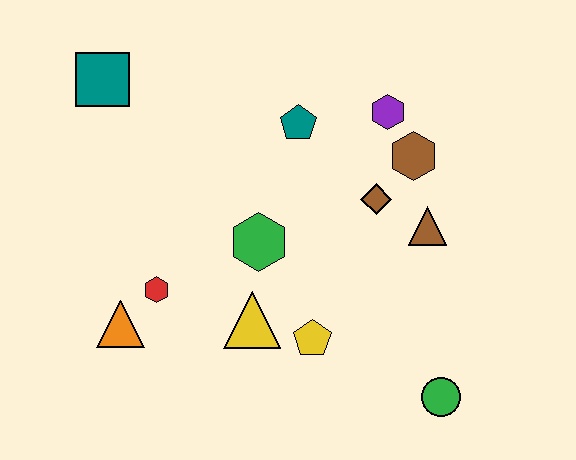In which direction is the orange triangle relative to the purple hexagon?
The orange triangle is to the left of the purple hexagon.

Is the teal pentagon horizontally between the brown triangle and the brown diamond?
No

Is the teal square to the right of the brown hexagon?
No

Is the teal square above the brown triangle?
Yes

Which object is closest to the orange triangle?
The red hexagon is closest to the orange triangle.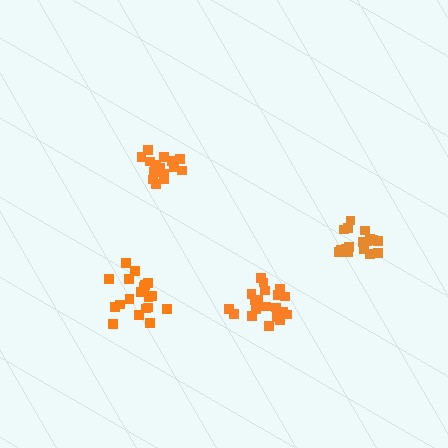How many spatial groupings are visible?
There are 4 spatial groupings.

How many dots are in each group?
Group 1: 20 dots, Group 2: 20 dots, Group 3: 18 dots, Group 4: 17 dots (75 total).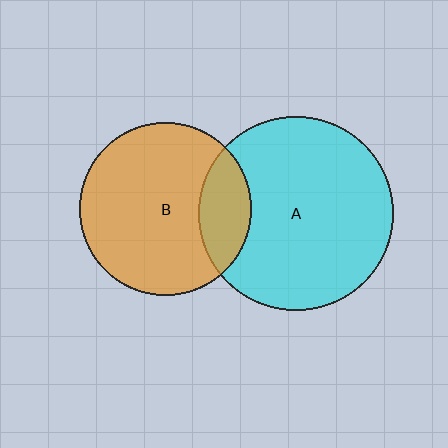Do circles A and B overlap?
Yes.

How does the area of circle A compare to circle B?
Approximately 1.3 times.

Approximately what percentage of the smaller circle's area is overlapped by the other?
Approximately 20%.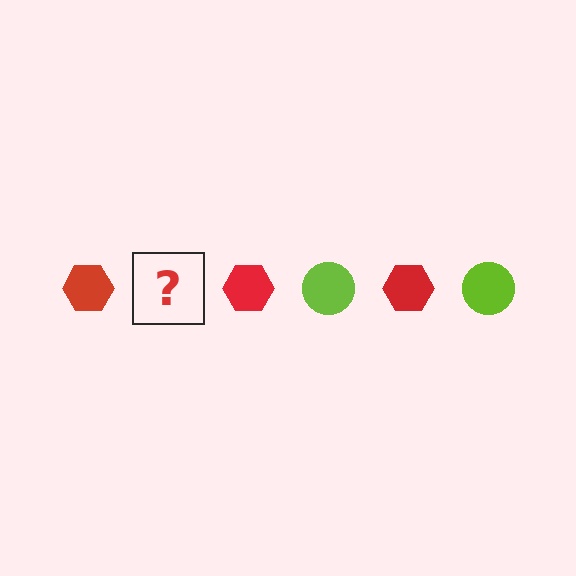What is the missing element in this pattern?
The missing element is a lime circle.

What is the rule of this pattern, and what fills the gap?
The rule is that the pattern alternates between red hexagon and lime circle. The gap should be filled with a lime circle.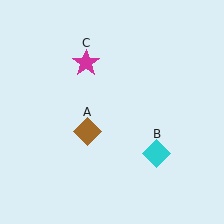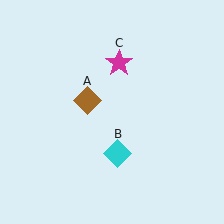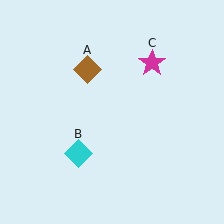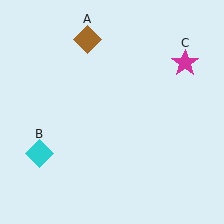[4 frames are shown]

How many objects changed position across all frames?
3 objects changed position: brown diamond (object A), cyan diamond (object B), magenta star (object C).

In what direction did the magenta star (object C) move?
The magenta star (object C) moved right.